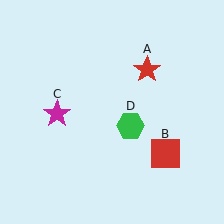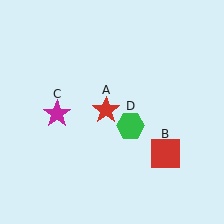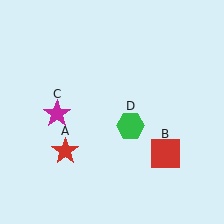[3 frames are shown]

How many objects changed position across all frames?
1 object changed position: red star (object A).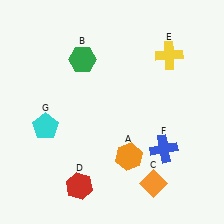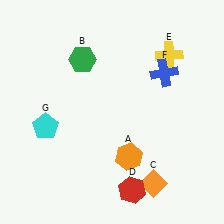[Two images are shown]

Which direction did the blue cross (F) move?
The blue cross (F) moved up.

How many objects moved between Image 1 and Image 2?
2 objects moved between the two images.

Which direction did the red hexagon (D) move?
The red hexagon (D) moved right.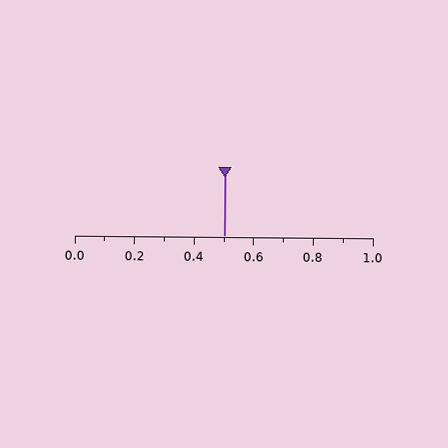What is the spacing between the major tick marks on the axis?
The major ticks are spaced 0.2 apart.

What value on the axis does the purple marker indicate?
The marker indicates approximately 0.5.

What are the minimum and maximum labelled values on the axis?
The axis runs from 0.0 to 1.0.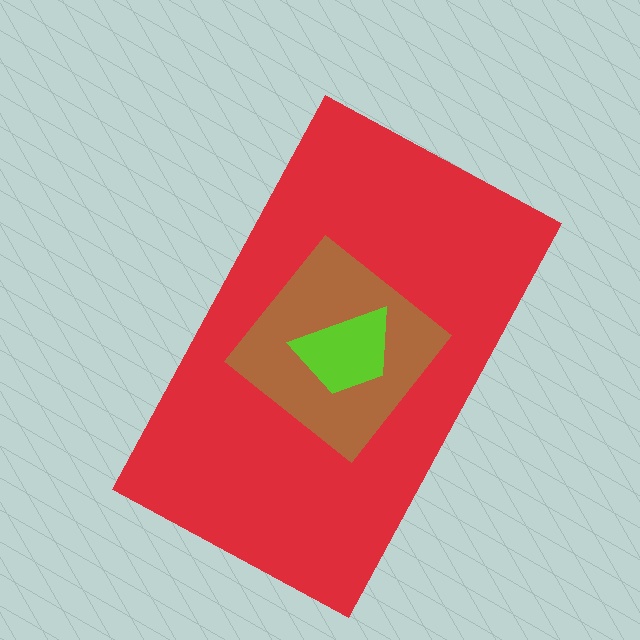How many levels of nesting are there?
3.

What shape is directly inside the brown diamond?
The lime trapezoid.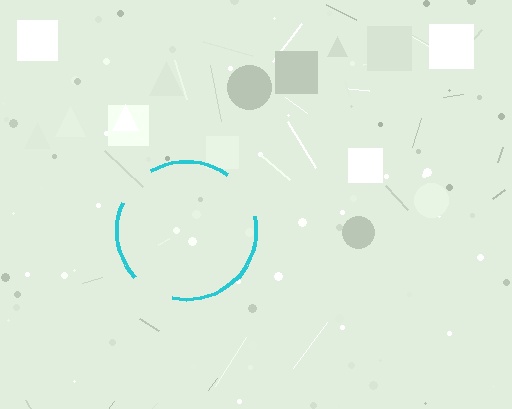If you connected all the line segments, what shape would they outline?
They would outline a circle.